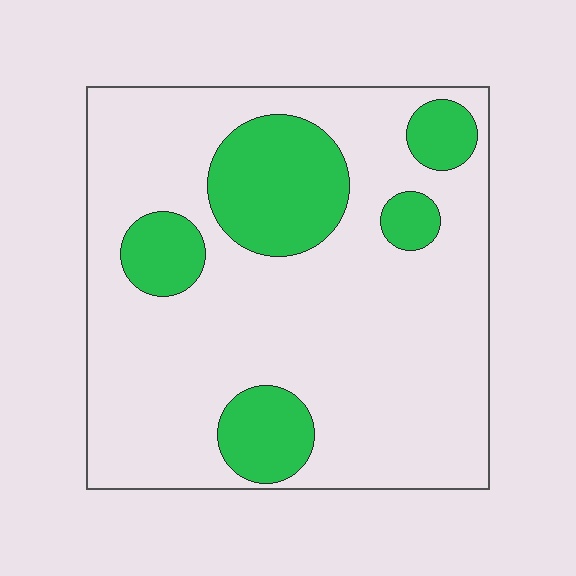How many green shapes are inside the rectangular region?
5.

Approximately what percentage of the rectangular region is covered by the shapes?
Approximately 20%.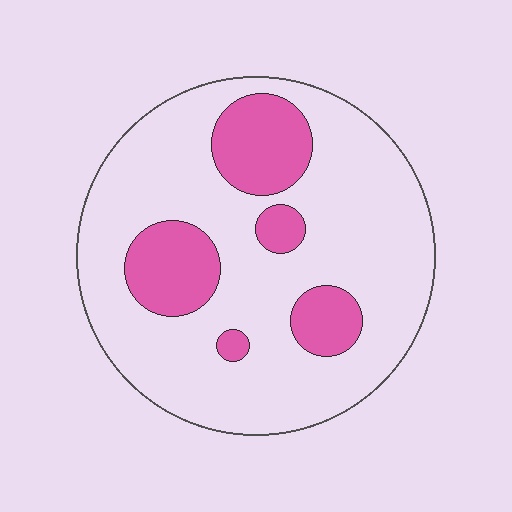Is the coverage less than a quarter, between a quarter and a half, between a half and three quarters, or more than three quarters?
Less than a quarter.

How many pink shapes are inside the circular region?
5.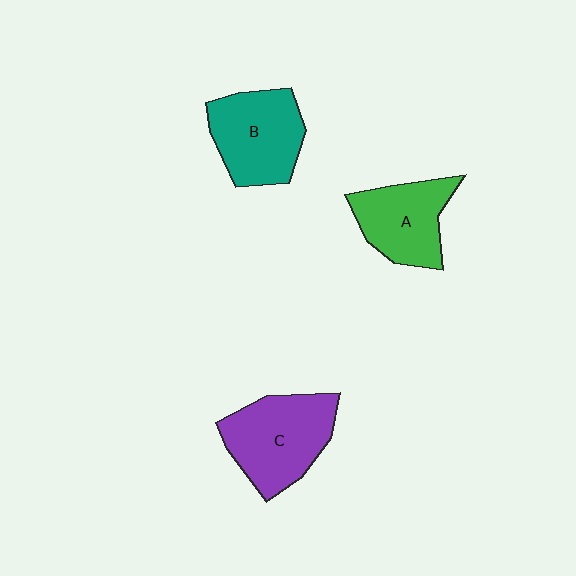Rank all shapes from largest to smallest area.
From largest to smallest: C (purple), B (teal), A (green).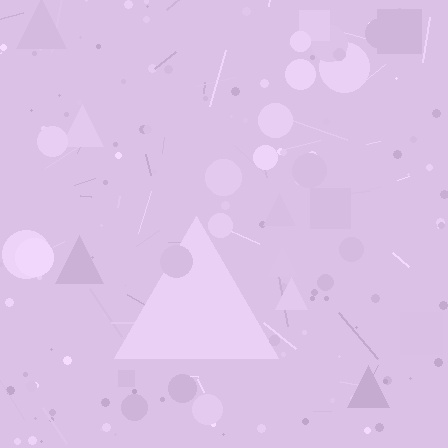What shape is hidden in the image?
A triangle is hidden in the image.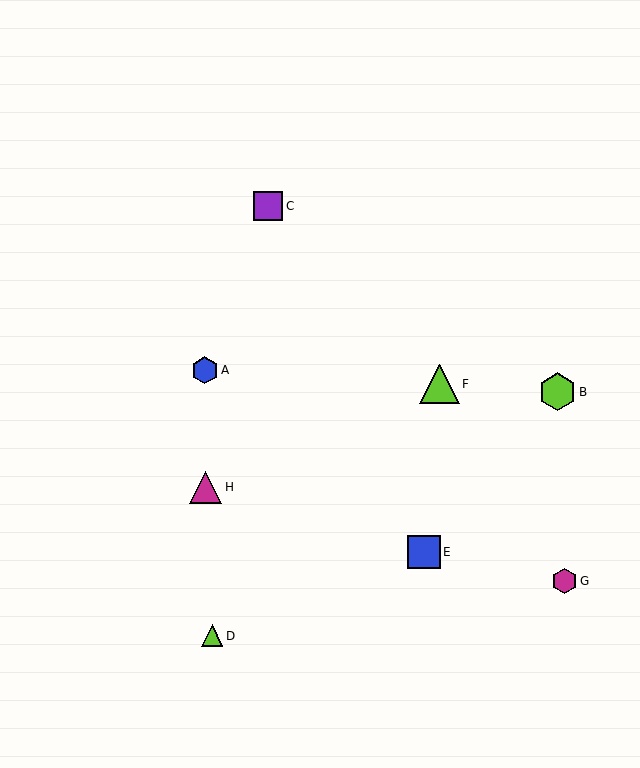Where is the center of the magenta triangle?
The center of the magenta triangle is at (206, 487).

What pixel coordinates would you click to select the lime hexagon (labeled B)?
Click at (557, 392) to select the lime hexagon B.